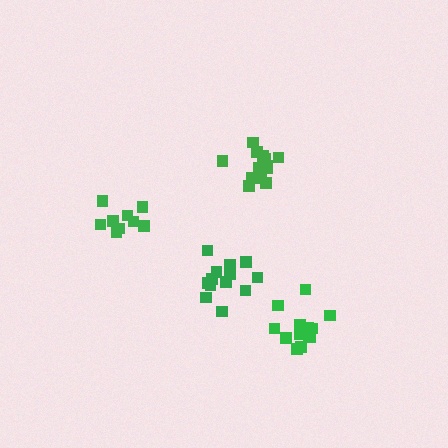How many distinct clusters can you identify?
There are 4 distinct clusters.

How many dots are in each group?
Group 1: 15 dots, Group 2: 15 dots, Group 3: 9 dots, Group 4: 13 dots (52 total).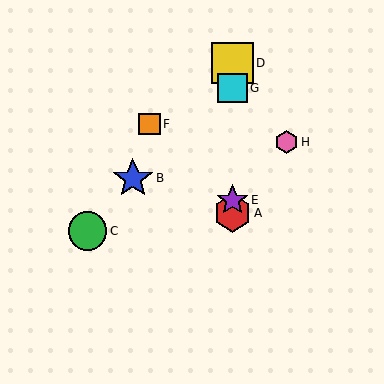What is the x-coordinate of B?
Object B is at x≈133.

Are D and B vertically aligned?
No, D is at x≈232 and B is at x≈133.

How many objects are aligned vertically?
4 objects (A, D, E, G) are aligned vertically.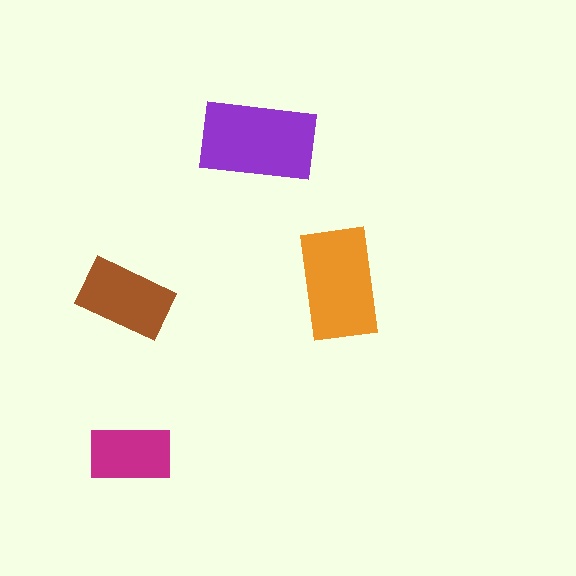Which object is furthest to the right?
The orange rectangle is rightmost.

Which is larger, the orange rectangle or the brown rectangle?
The orange one.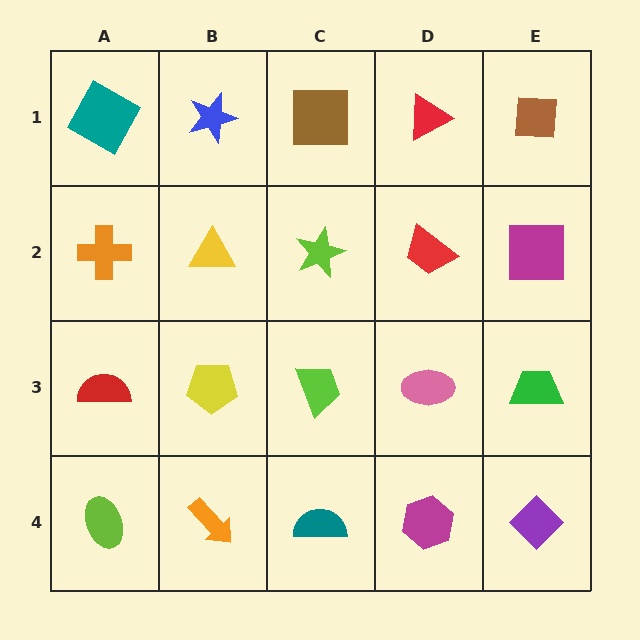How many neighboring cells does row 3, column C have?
4.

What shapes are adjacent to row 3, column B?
A yellow triangle (row 2, column B), an orange arrow (row 4, column B), a red semicircle (row 3, column A), a lime trapezoid (row 3, column C).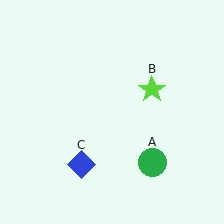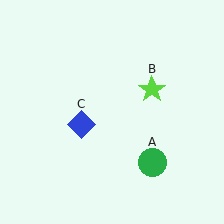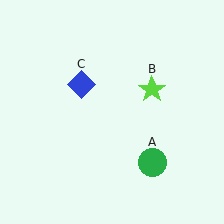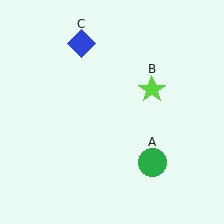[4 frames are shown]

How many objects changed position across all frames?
1 object changed position: blue diamond (object C).